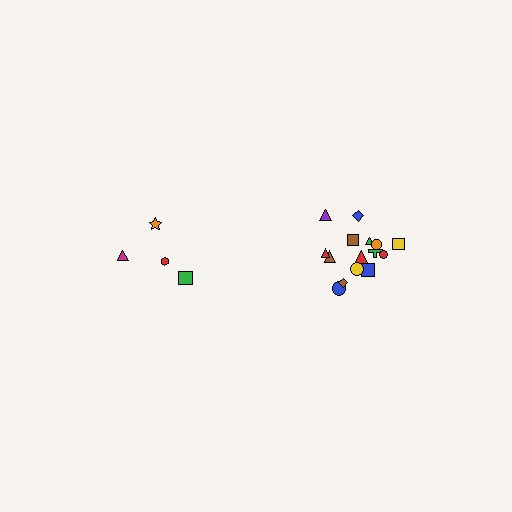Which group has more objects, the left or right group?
The right group.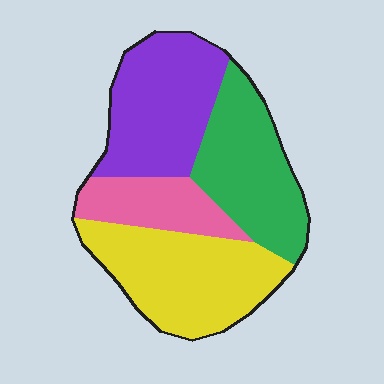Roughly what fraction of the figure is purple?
Purple takes up about one quarter (1/4) of the figure.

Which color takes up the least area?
Pink, at roughly 15%.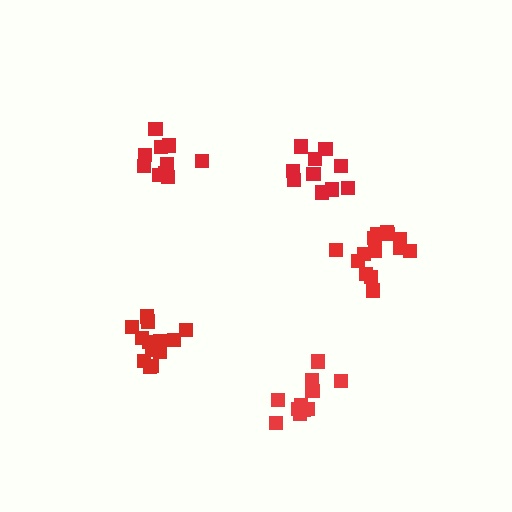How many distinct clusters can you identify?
There are 5 distinct clusters.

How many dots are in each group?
Group 1: 10 dots, Group 2: 10 dots, Group 3: 13 dots, Group 4: 11 dots, Group 5: 14 dots (58 total).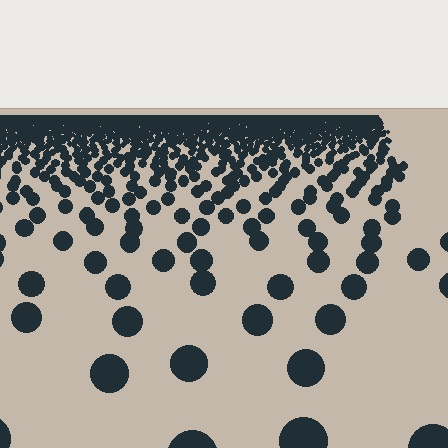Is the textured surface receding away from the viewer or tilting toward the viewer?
The surface is receding away from the viewer. Texture elements get smaller and denser toward the top.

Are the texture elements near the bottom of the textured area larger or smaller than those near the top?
Larger. Near the bottom, elements are closer to the viewer and appear at a bigger on-screen size.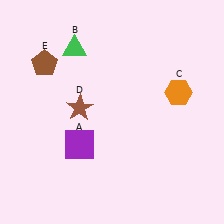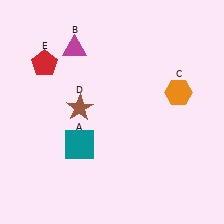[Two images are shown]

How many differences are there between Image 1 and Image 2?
There are 3 differences between the two images.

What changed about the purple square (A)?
In Image 1, A is purple. In Image 2, it changed to teal.